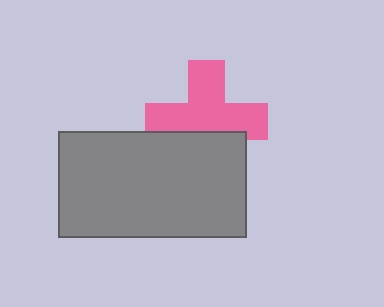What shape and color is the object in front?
The object in front is a gray rectangle.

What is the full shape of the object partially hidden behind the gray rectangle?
The partially hidden object is a pink cross.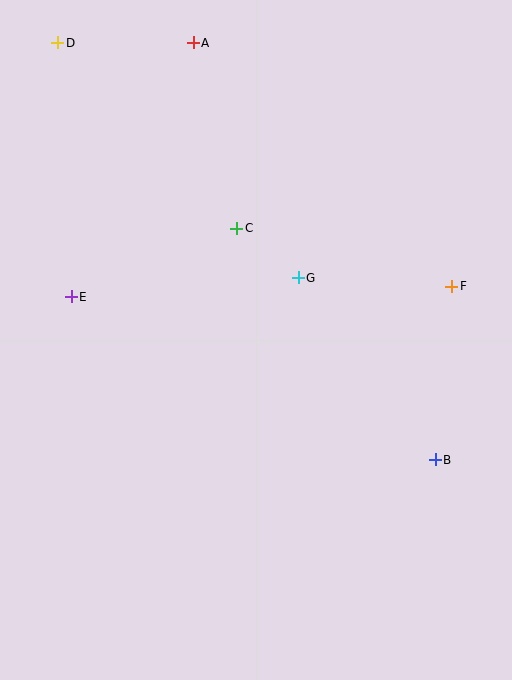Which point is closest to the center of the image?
Point G at (298, 278) is closest to the center.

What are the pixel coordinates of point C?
Point C is at (237, 228).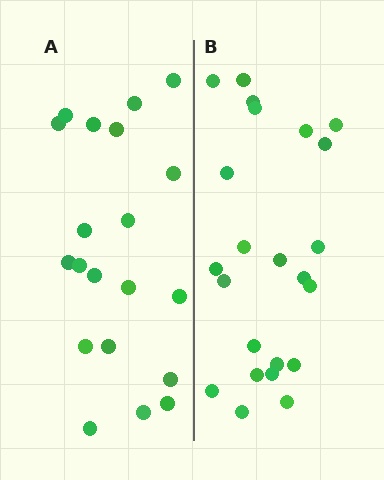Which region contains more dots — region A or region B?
Region B (the right region) has more dots.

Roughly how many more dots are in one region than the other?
Region B has just a few more — roughly 2 or 3 more dots than region A.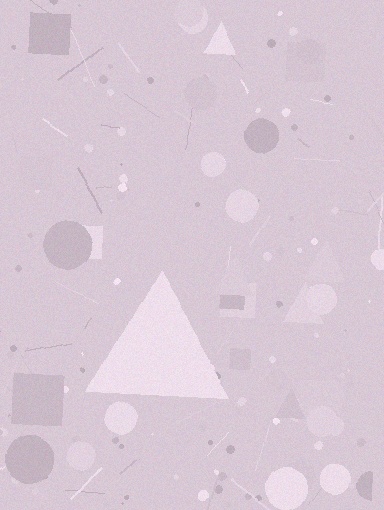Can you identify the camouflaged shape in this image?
The camouflaged shape is a triangle.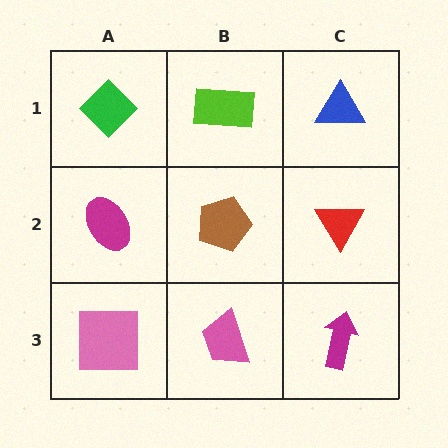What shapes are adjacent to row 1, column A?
A magenta ellipse (row 2, column A), a lime rectangle (row 1, column B).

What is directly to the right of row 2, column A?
A brown pentagon.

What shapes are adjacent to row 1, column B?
A brown pentagon (row 2, column B), a green diamond (row 1, column A), a blue triangle (row 1, column C).